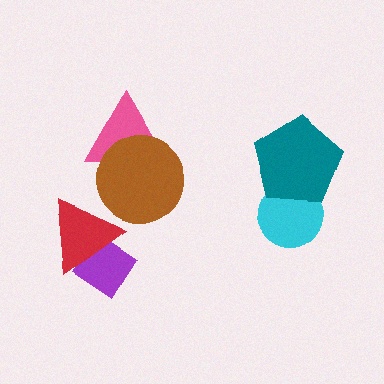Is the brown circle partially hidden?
No, no other shape covers it.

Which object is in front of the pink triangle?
The brown circle is in front of the pink triangle.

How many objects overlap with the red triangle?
1 object overlaps with the red triangle.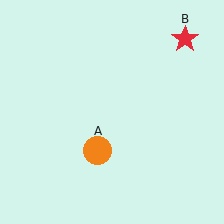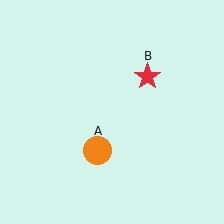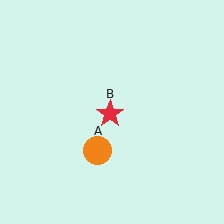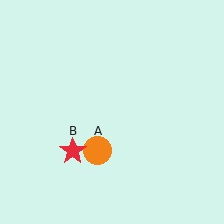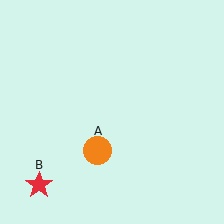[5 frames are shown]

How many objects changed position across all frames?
1 object changed position: red star (object B).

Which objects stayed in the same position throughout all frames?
Orange circle (object A) remained stationary.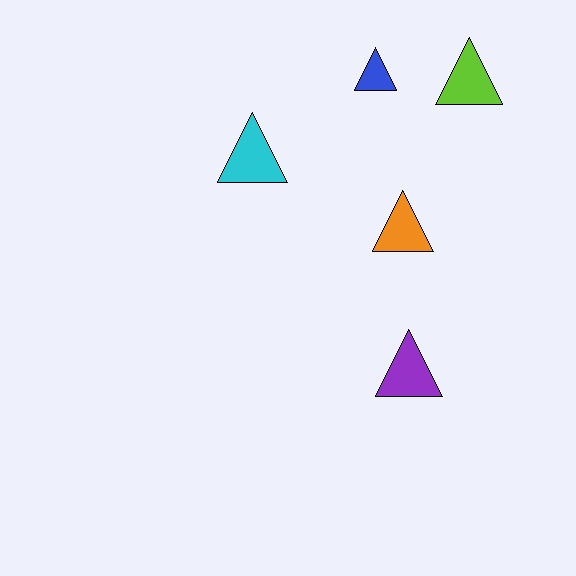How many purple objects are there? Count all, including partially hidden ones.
There is 1 purple object.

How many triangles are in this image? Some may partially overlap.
There are 5 triangles.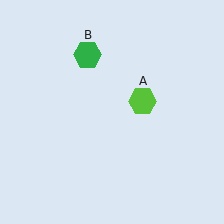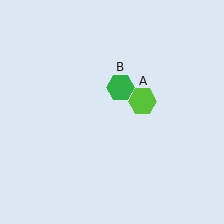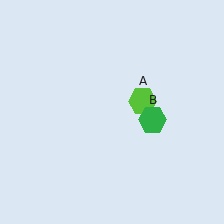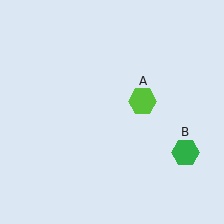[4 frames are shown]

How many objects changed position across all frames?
1 object changed position: green hexagon (object B).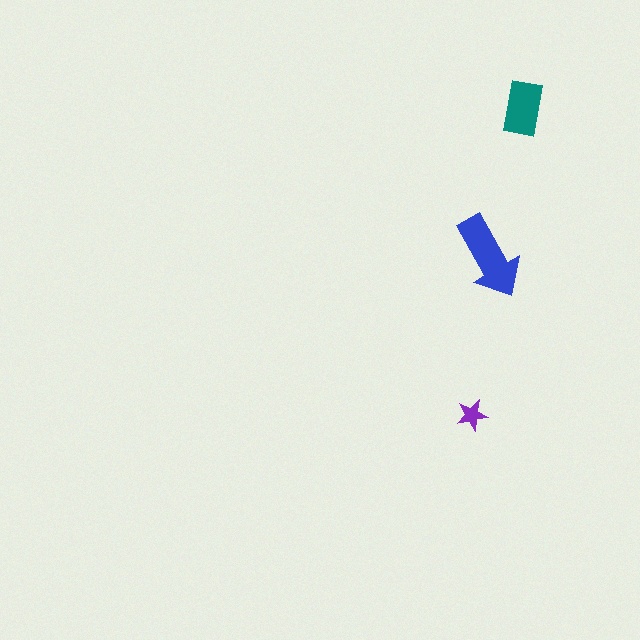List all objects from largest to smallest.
The blue arrow, the teal rectangle, the purple star.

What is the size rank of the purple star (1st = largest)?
3rd.